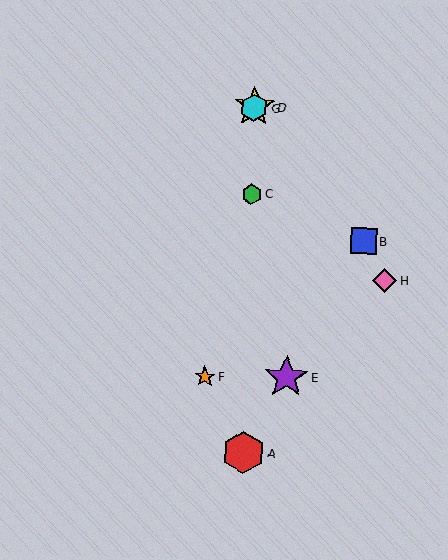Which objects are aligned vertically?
Objects A, C, D, G are aligned vertically.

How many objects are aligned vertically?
4 objects (A, C, D, G) are aligned vertically.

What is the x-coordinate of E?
Object E is at x≈286.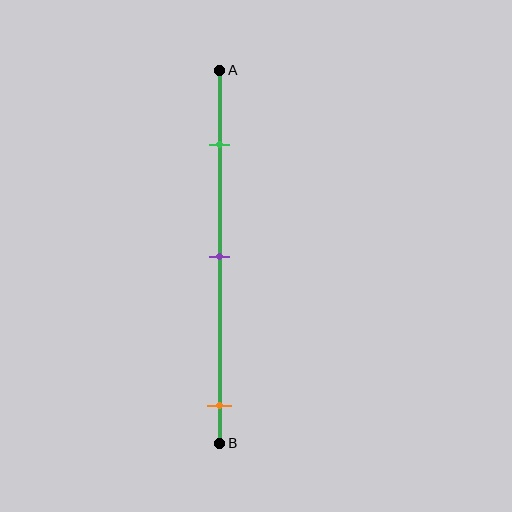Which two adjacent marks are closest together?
The green and purple marks are the closest adjacent pair.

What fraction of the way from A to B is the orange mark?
The orange mark is approximately 90% (0.9) of the way from A to B.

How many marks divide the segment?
There are 3 marks dividing the segment.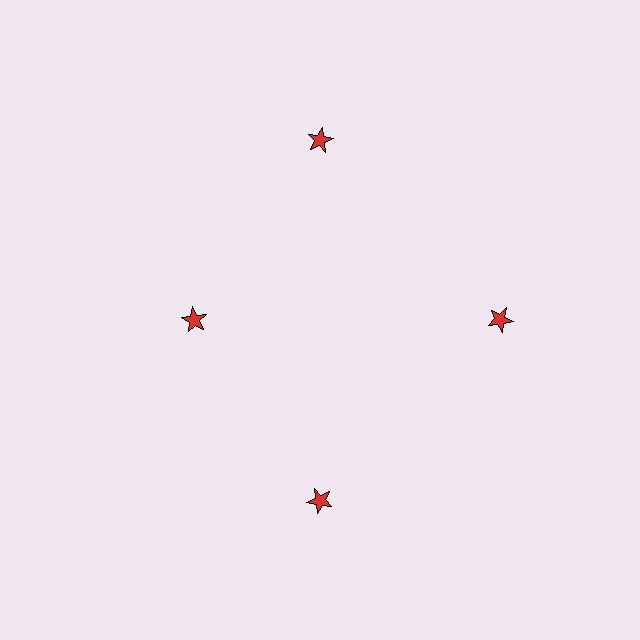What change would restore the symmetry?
The symmetry would be restored by moving it outward, back onto the ring so that all 4 stars sit at equal angles and equal distance from the center.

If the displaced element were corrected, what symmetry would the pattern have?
It would have 4-fold rotational symmetry — the pattern would map onto itself every 90 degrees.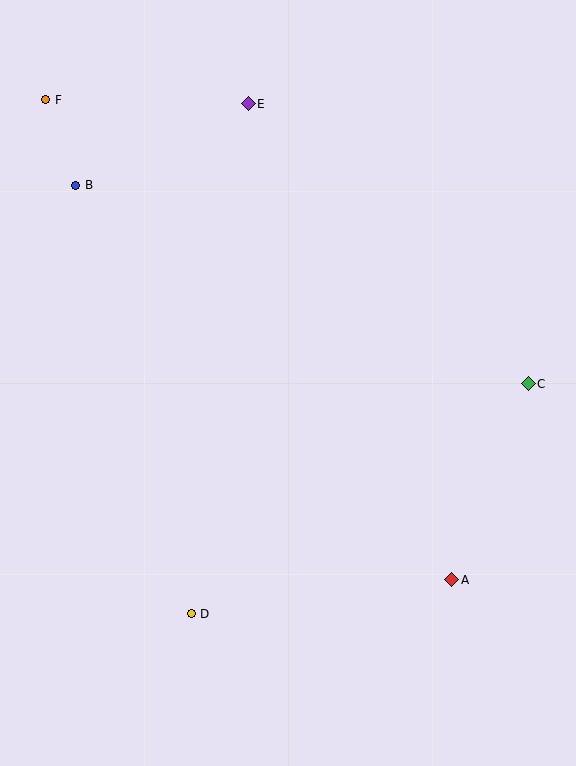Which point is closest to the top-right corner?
Point E is closest to the top-right corner.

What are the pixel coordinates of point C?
Point C is at (528, 384).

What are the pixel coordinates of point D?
Point D is at (191, 614).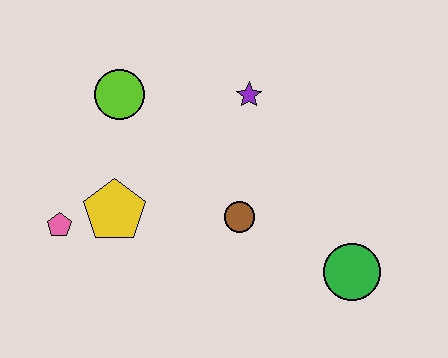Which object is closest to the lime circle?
The yellow pentagon is closest to the lime circle.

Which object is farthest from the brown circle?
The pink pentagon is farthest from the brown circle.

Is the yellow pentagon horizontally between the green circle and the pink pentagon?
Yes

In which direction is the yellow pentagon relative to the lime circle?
The yellow pentagon is below the lime circle.